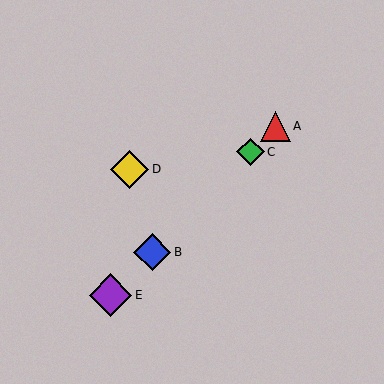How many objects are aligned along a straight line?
4 objects (A, B, C, E) are aligned along a straight line.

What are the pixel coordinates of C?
Object C is at (250, 152).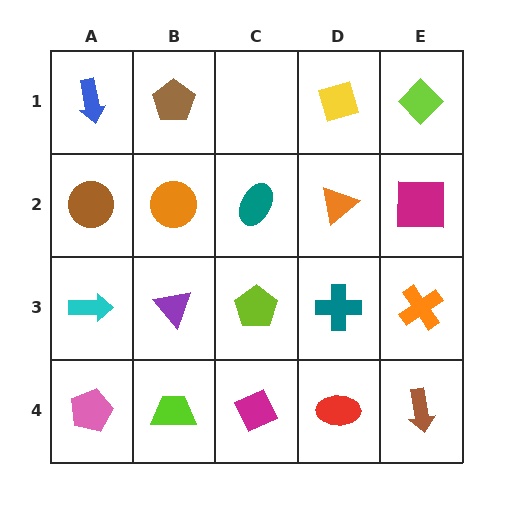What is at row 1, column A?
A blue arrow.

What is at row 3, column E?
An orange cross.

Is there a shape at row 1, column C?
No, that cell is empty.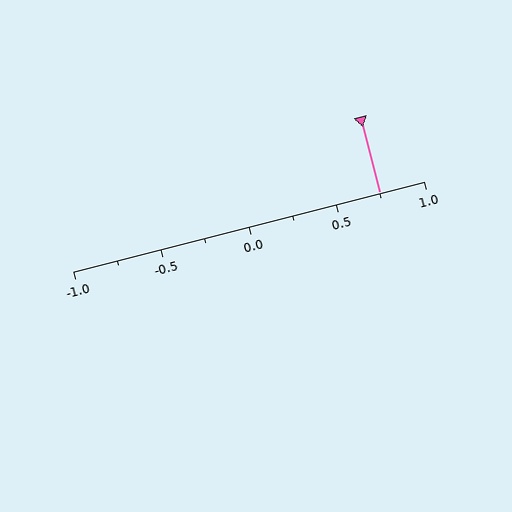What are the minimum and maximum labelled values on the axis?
The axis runs from -1.0 to 1.0.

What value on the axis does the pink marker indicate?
The marker indicates approximately 0.75.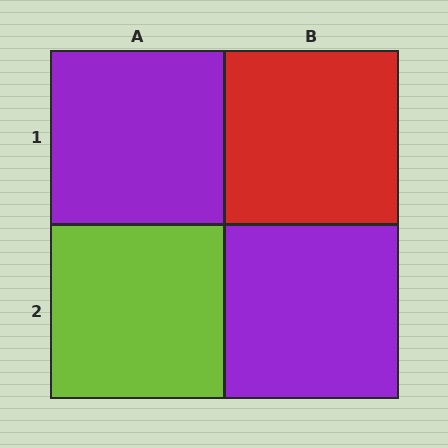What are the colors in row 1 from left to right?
Purple, red.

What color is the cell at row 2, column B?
Purple.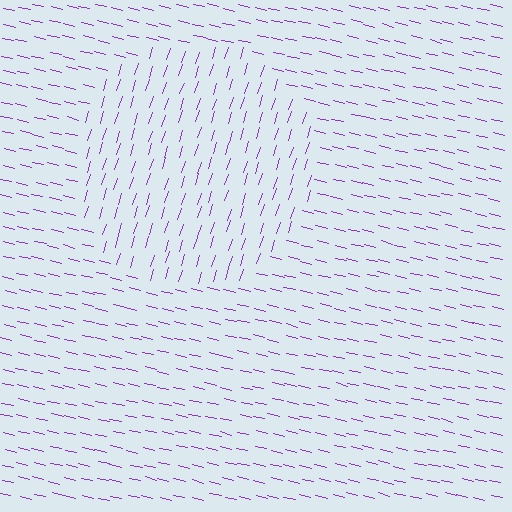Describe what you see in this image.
The image is filled with small purple line segments. A circle region in the image has lines oriented differently from the surrounding lines, creating a visible texture boundary.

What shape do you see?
I see a circle.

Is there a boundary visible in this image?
Yes, there is a texture boundary formed by a change in line orientation.